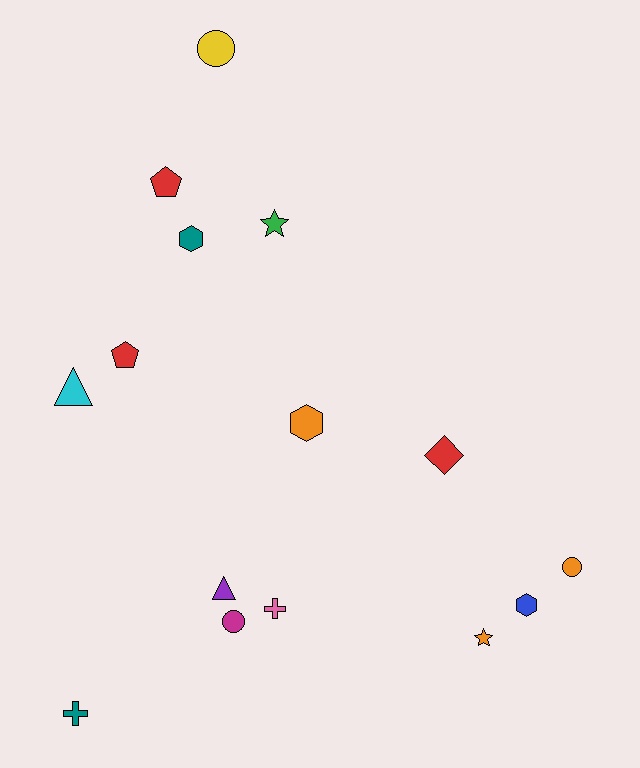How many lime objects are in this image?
There are no lime objects.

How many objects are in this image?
There are 15 objects.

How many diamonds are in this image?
There is 1 diamond.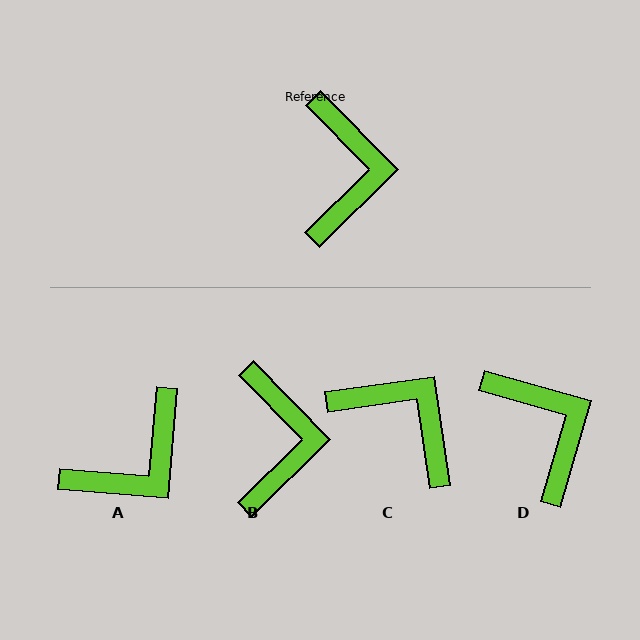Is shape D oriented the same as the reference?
No, it is off by about 29 degrees.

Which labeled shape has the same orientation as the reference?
B.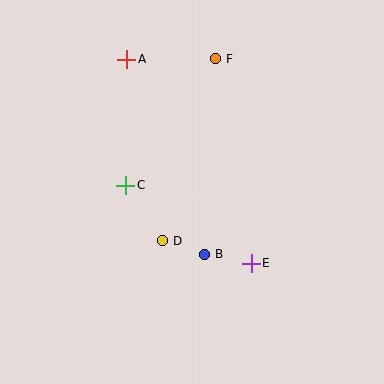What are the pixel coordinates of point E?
Point E is at (251, 263).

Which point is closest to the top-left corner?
Point A is closest to the top-left corner.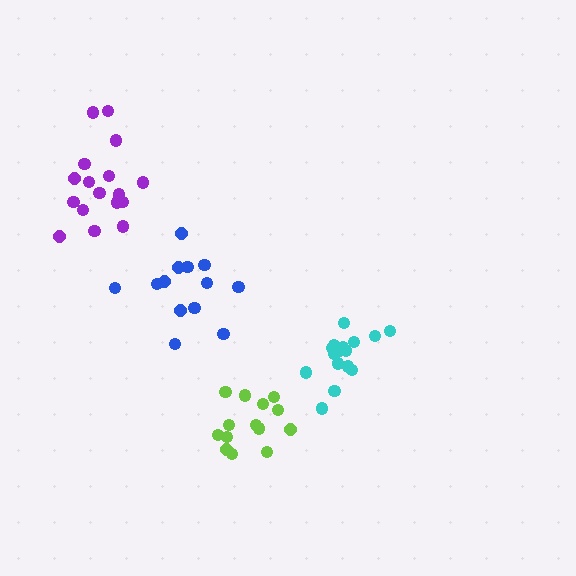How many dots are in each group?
Group 1: 17 dots, Group 2: 14 dots, Group 3: 17 dots, Group 4: 13 dots (61 total).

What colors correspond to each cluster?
The clusters are colored: cyan, lime, purple, blue.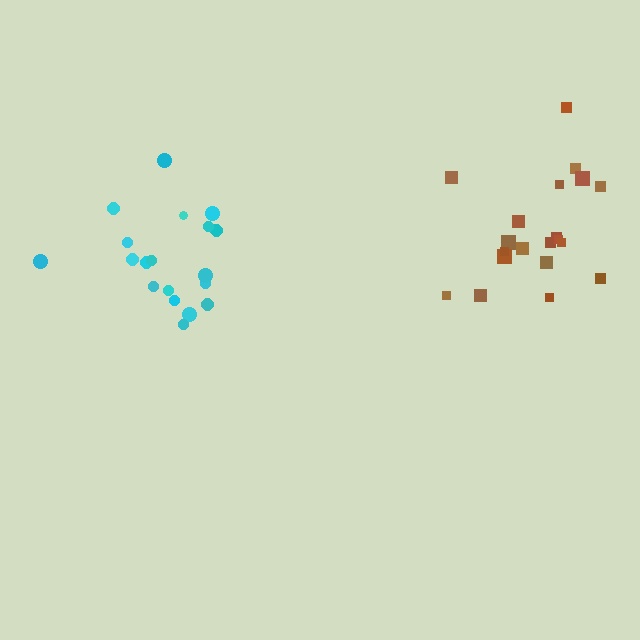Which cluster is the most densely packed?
Brown.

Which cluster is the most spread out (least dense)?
Cyan.